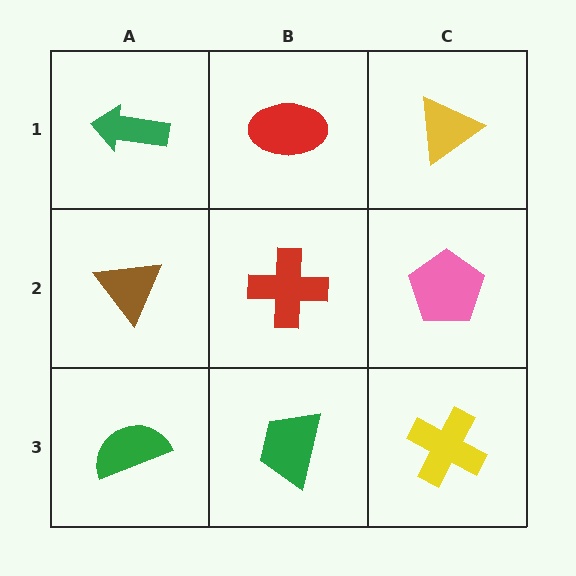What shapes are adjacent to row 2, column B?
A red ellipse (row 1, column B), a green trapezoid (row 3, column B), a brown triangle (row 2, column A), a pink pentagon (row 2, column C).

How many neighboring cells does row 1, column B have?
3.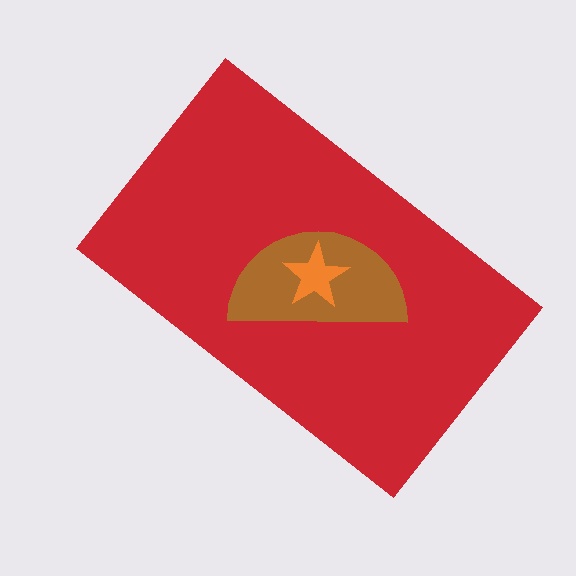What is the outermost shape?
The red rectangle.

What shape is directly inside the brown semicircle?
The orange star.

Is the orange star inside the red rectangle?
Yes.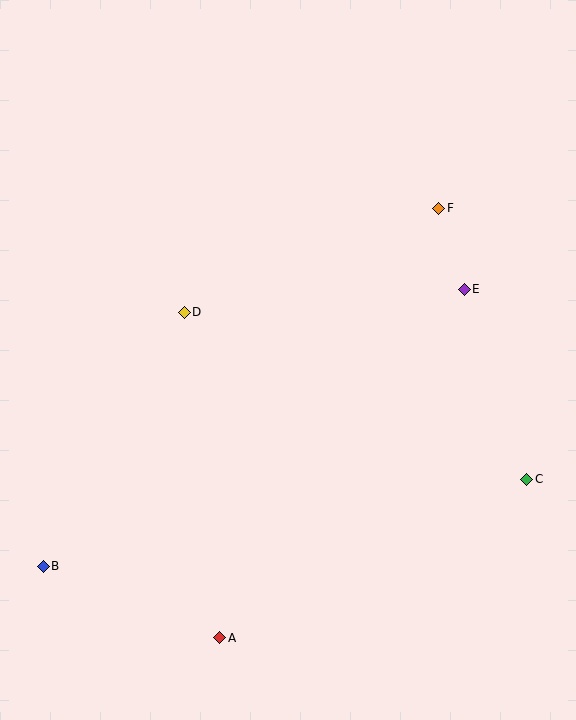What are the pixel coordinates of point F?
Point F is at (439, 208).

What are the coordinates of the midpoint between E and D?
The midpoint between E and D is at (324, 301).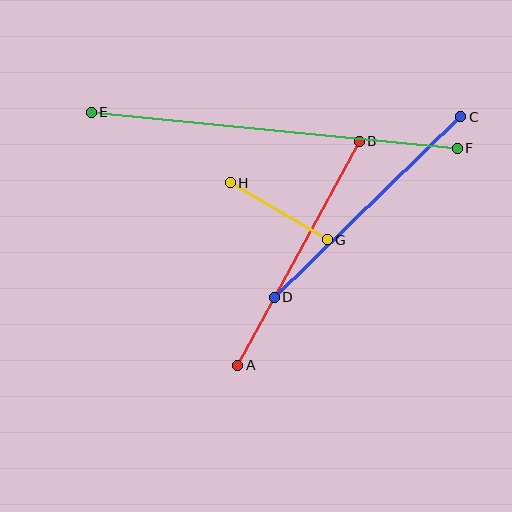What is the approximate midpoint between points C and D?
The midpoint is at approximately (367, 207) pixels.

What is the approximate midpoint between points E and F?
The midpoint is at approximately (274, 130) pixels.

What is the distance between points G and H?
The distance is approximately 112 pixels.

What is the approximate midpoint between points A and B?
The midpoint is at approximately (298, 253) pixels.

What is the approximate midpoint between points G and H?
The midpoint is at approximately (279, 211) pixels.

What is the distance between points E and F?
The distance is approximately 368 pixels.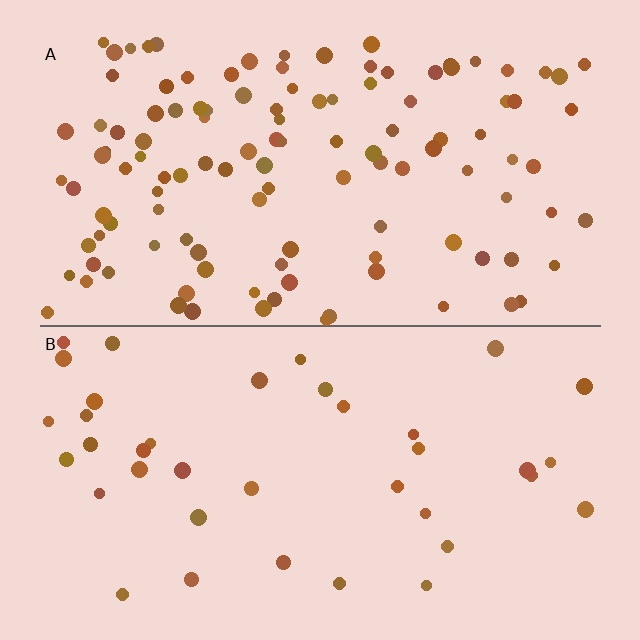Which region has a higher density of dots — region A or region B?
A (the top).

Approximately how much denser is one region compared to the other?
Approximately 3.1× — region A over region B.